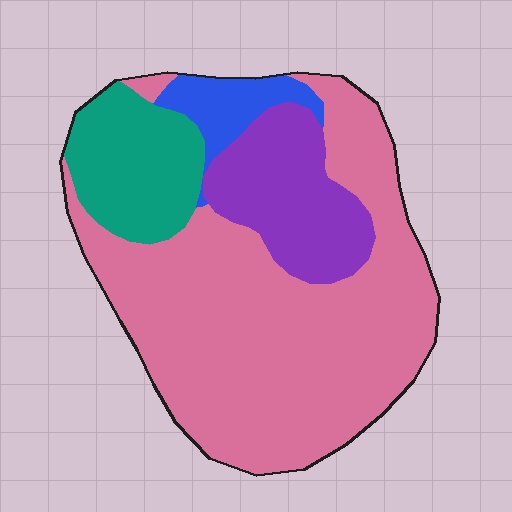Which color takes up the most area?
Pink, at roughly 60%.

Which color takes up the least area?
Blue, at roughly 5%.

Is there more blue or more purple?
Purple.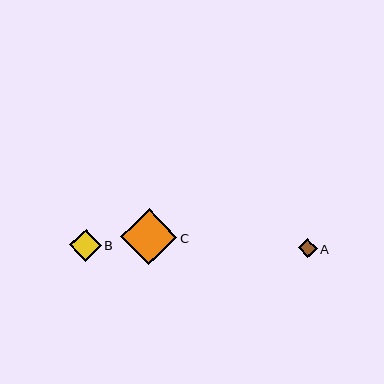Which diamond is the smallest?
Diamond A is the smallest with a size of approximately 19 pixels.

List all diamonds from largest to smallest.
From largest to smallest: C, B, A.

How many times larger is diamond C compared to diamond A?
Diamond C is approximately 3.0 times the size of diamond A.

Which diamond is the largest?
Diamond C is the largest with a size of approximately 56 pixels.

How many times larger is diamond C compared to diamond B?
Diamond C is approximately 1.8 times the size of diamond B.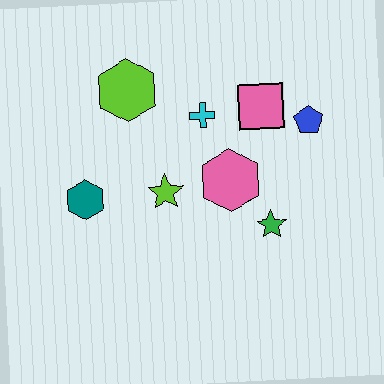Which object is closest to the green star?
The pink hexagon is closest to the green star.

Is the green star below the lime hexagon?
Yes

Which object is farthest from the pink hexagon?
The teal hexagon is farthest from the pink hexagon.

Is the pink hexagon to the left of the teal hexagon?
No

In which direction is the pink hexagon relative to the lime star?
The pink hexagon is to the right of the lime star.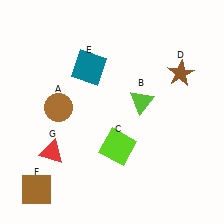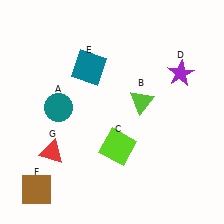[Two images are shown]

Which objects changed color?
A changed from brown to teal. D changed from brown to purple.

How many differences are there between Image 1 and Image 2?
There are 2 differences between the two images.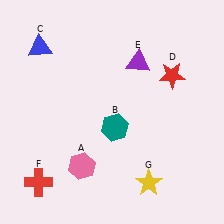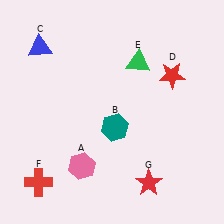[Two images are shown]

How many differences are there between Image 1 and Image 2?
There are 2 differences between the two images.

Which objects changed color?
E changed from purple to green. G changed from yellow to red.